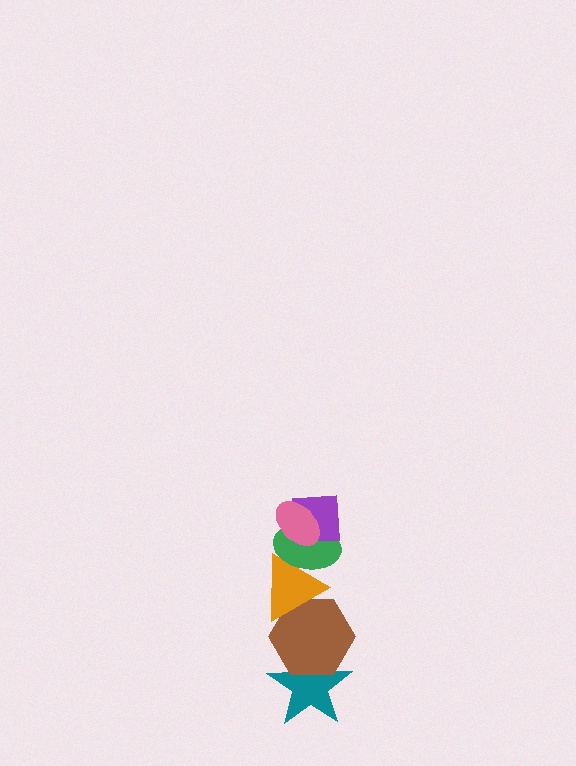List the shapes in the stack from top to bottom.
From top to bottom: the pink ellipse, the purple square, the green ellipse, the orange triangle, the brown hexagon, the teal star.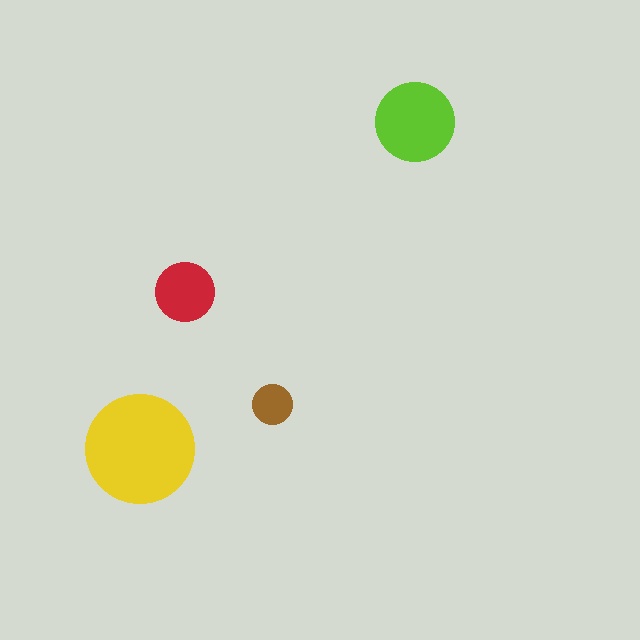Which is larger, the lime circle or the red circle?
The lime one.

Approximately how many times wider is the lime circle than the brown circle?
About 2 times wider.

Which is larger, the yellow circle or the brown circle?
The yellow one.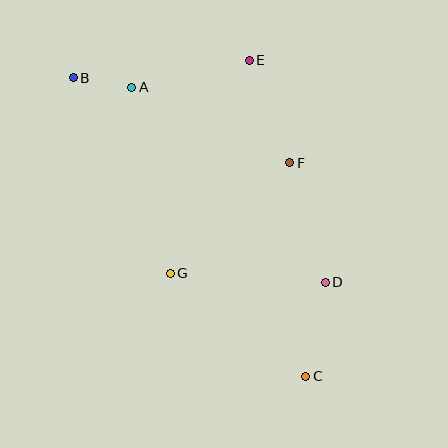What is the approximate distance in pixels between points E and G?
The distance between E and G is approximately 227 pixels.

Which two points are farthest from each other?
Points B and C are farthest from each other.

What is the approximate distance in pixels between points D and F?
The distance between D and F is approximately 125 pixels.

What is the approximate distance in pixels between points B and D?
The distance between B and D is approximately 325 pixels.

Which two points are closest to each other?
Points A and B are closest to each other.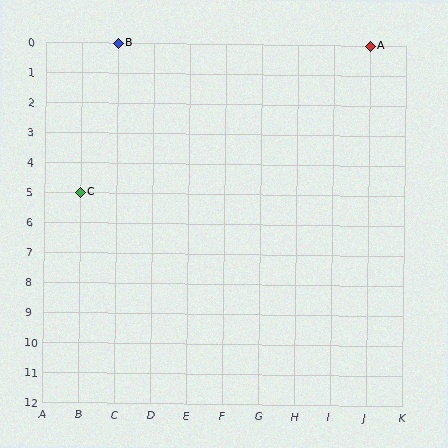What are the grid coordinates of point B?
Point B is at grid coordinates (C, 0).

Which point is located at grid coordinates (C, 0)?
Point B is at (C, 0).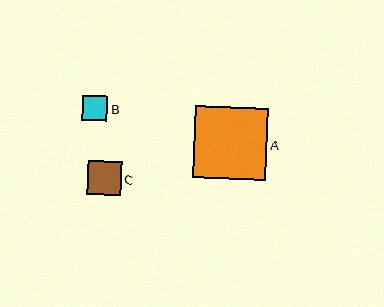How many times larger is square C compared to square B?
Square C is approximately 1.4 times the size of square B.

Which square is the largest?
Square A is the largest with a size of approximately 73 pixels.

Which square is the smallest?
Square B is the smallest with a size of approximately 25 pixels.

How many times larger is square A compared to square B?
Square A is approximately 2.9 times the size of square B.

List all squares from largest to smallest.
From largest to smallest: A, C, B.